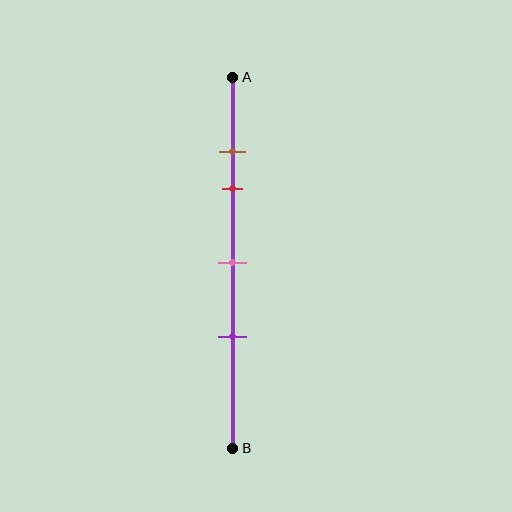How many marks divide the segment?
There are 4 marks dividing the segment.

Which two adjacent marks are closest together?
The brown and red marks are the closest adjacent pair.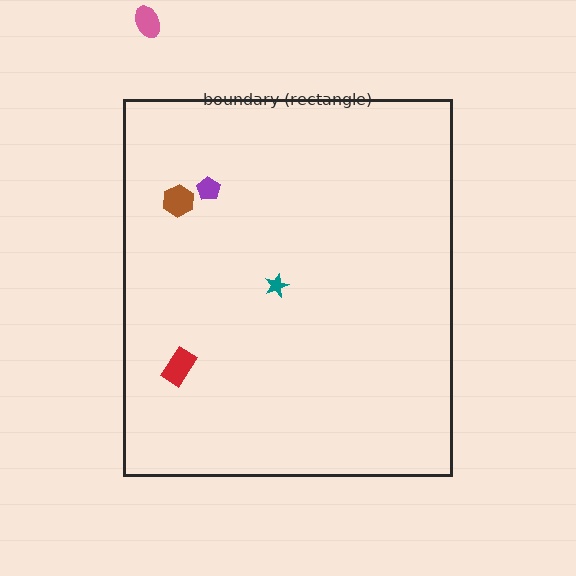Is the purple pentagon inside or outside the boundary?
Inside.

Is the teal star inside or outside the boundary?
Inside.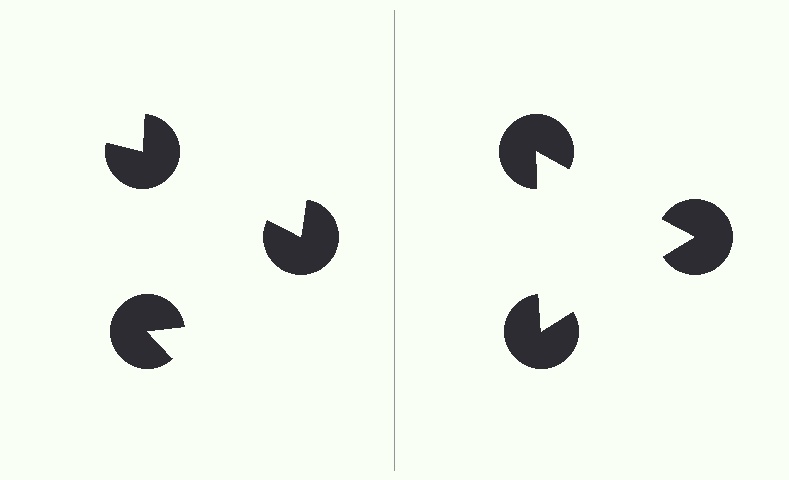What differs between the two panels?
The pac-man discs are positioned identically on both sides; only the wedge orientations differ. On the right they align to a triangle; on the left they are misaligned.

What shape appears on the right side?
An illusory triangle.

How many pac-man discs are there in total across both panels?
6 — 3 on each side.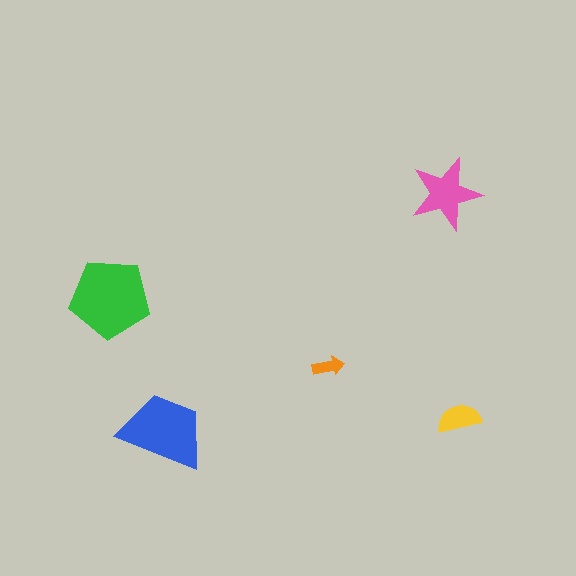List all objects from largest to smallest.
The green pentagon, the blue trapezoid, the pink star, the yellow semicircle, the orange arrow.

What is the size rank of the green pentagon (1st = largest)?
1st.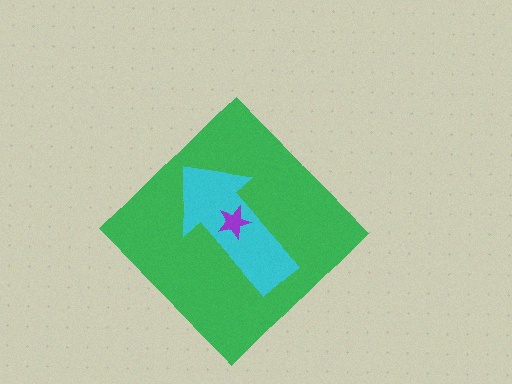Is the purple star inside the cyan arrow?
Yes.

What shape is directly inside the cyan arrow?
The purple star.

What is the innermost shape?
The purple star.